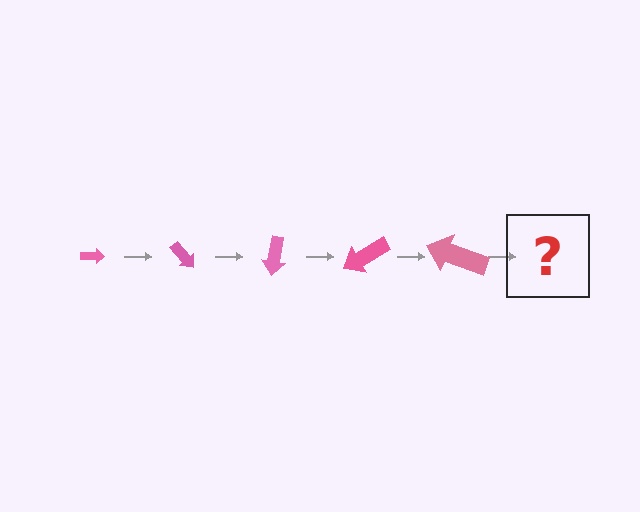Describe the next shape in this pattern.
It should be an arrow, larger than the previous one and rotated 250 degrees from the start.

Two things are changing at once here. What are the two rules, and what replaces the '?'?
The two rules are that the arrow grows larger each step and it rotates 50 degrees each step. The '?' should be an arrow, larger than the previous one and rotated 250 degrees from the start.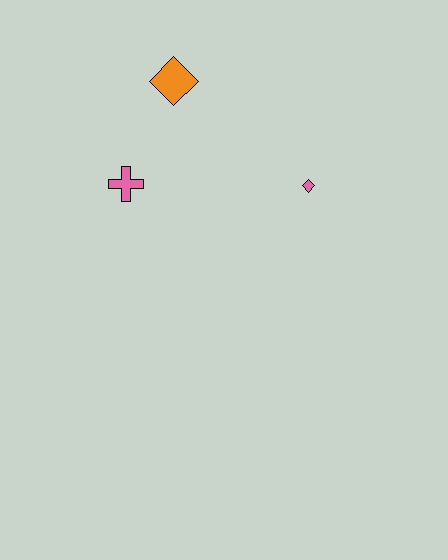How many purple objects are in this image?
There are no purple objects.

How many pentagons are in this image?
There are no pentagons.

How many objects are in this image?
There are 3 objects.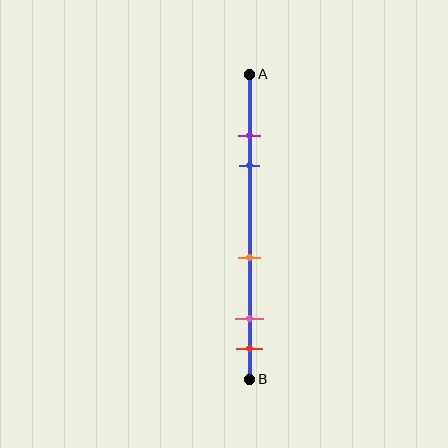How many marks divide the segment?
There are 5 marks dividing the segment.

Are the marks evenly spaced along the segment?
No, the marks are not evenly spaced.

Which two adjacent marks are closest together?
The purple and blue marks are the closest adjacent pair.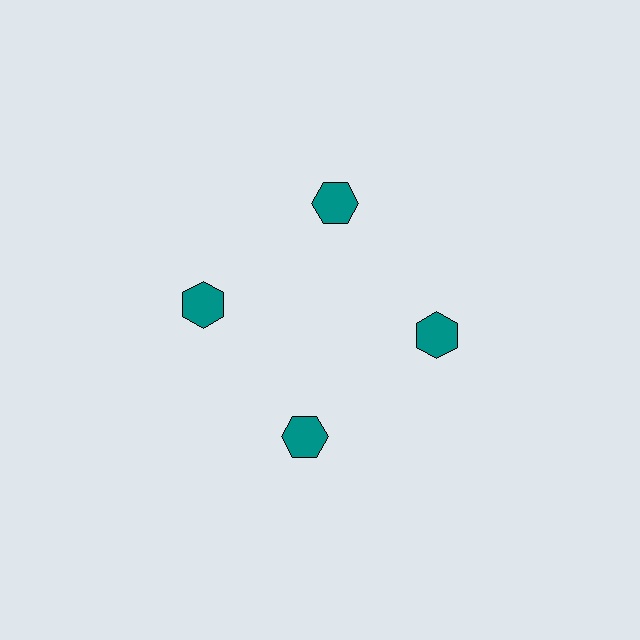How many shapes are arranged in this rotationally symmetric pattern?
There are 4 shapes, arranged in 4 groups of 1.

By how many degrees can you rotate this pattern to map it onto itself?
The pattern maps onto itself every 90 degrees of rotation.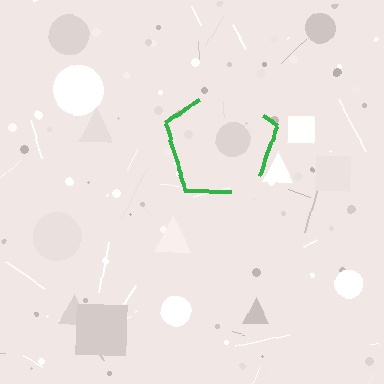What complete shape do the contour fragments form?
The contour fragments form a pentagon.